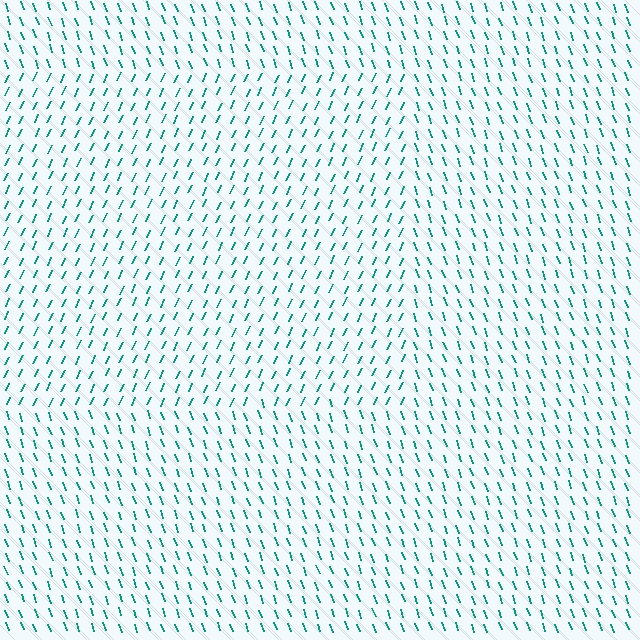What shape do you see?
I see a rectangle.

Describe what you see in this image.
The image is filled with small teal line segments. A rectangle region in the image has lines oriented differently from the surrounding lines, creating a visible texture boundary.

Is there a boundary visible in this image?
Yes, there is a texture boundary formed by a change in line orientation.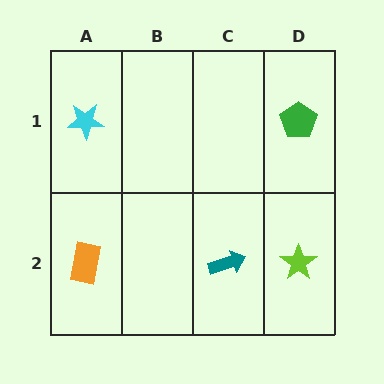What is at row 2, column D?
A lime star.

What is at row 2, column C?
A teal arrow.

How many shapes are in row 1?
2 shapes.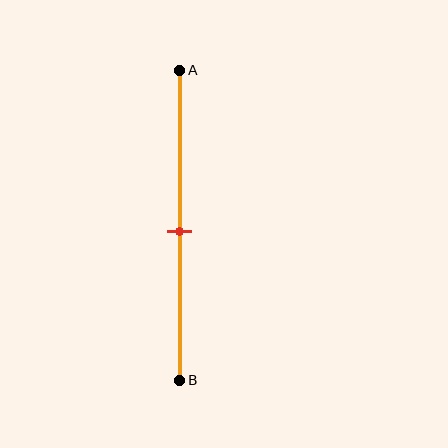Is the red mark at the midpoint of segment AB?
Yes, the mark is approximately at the midpoint.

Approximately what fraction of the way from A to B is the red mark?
The red mark is approximately 50% of the way from A to B.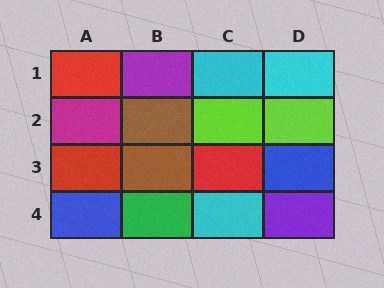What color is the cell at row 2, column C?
Lime.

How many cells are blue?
2 cells are blue.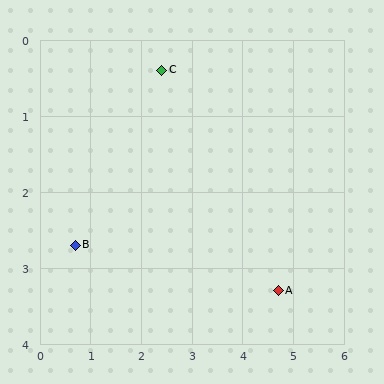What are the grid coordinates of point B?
Point B is at approximately (0.7, 2.7).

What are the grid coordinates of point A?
Point A is at approximately (4.7, 3.3).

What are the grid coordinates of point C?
Point C is at approximately (2.4, 0.4).